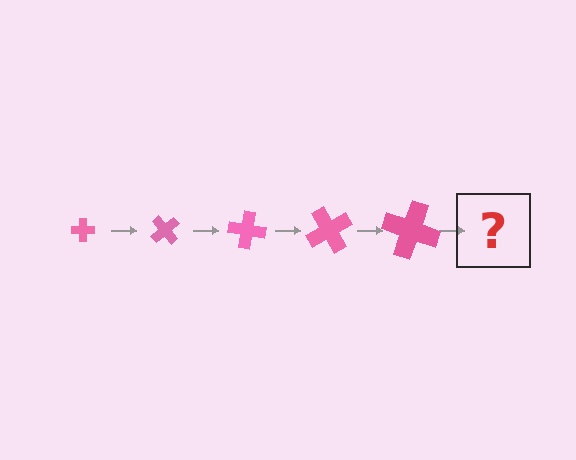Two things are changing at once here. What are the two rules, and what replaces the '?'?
The two rules are that the cross grows larger each step and it rotates 50 degrees each step. The '?' should be a cross, larger than the previous one and rotated 250 degrees from the start.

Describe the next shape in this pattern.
It should be a cross, larger than the previous one and rotated 250 degrees from the start.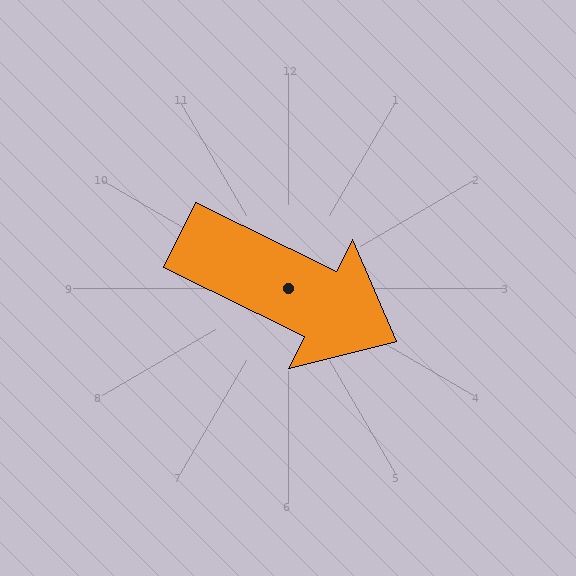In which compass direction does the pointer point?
Southeast.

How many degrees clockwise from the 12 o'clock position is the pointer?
Approximately 116 degrees.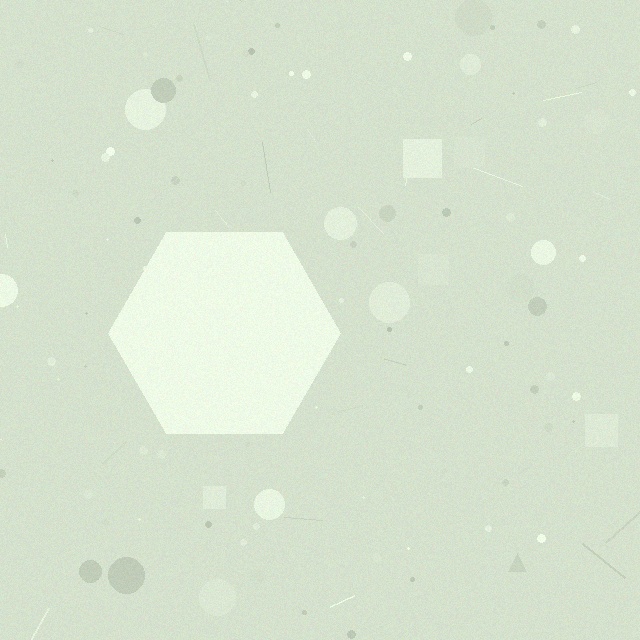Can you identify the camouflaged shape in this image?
The camouflaged shape is a hexagon.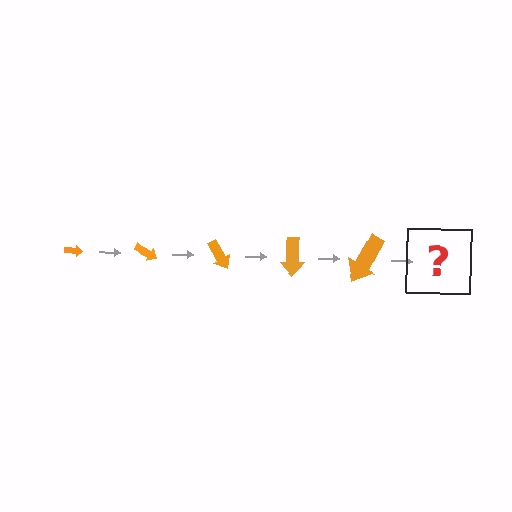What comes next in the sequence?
The next element should be an arrow, larger than the previous one and rotated 150 degrees from the start.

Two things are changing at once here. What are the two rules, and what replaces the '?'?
The two rules are that the arrow grows larger each step and it rotates 30 degrees each step. The '?' should be an arrow, larger than the previous one and rotated 150 degrees from the start.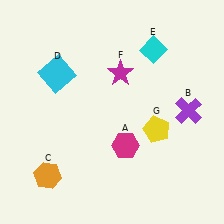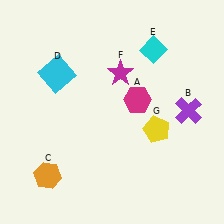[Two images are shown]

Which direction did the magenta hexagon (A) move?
The magenta hexagon (A) moved up.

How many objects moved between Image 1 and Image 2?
1 object moved between the two images.